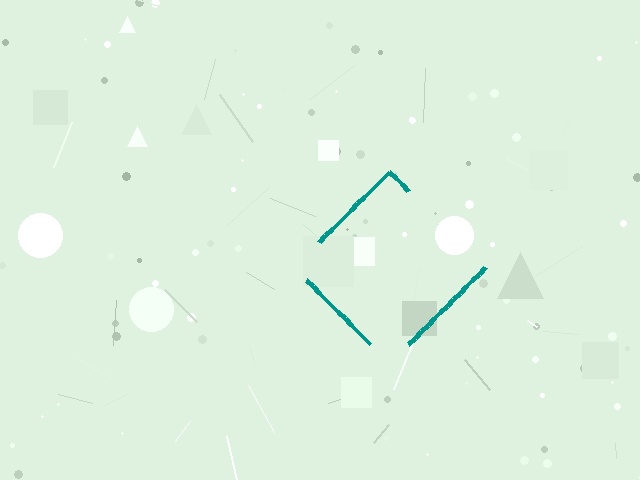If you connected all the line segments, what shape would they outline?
They would outline a diamond.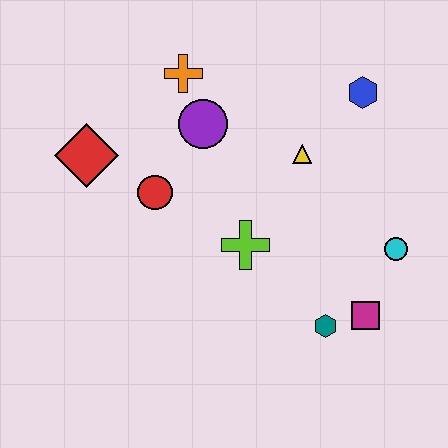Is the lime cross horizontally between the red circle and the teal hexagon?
Yes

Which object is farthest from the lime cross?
The blue hexagon is farthest from the lime cross.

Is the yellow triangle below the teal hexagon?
No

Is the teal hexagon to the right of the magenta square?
No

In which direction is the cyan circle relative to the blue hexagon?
The cyan circle is below the blue hexagon.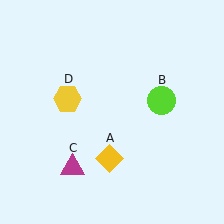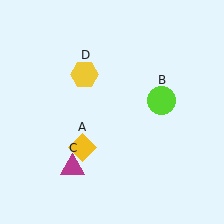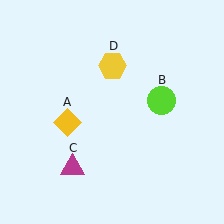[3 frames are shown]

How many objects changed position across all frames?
2 objects changed position: yellow diamond (object A), yellow hexagon (object D).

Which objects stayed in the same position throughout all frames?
Lime circle (object B) and magenta triangle (object C) remained stationary.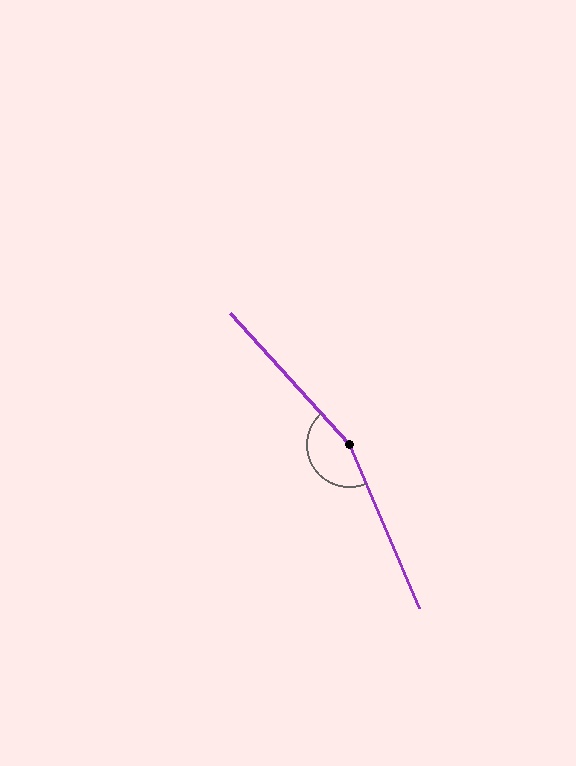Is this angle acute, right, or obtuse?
It is obtuse.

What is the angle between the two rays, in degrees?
Approximately 161 degrees.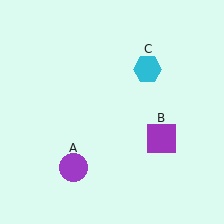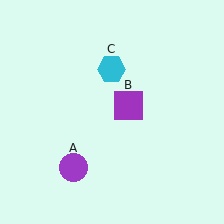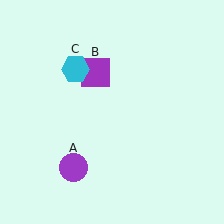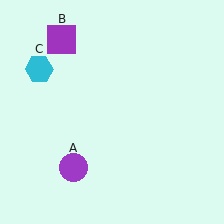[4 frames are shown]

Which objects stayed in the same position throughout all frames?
Purple circle (object A) remained stationary.